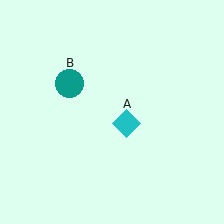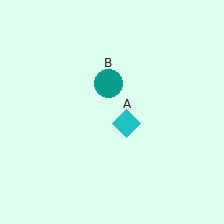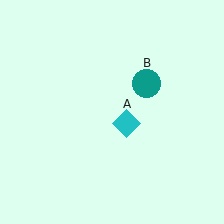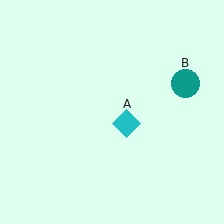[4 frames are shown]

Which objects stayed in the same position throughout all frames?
Cyan diamond (object A) remained stationary.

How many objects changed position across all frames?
1 object changed position: teal circle (object B).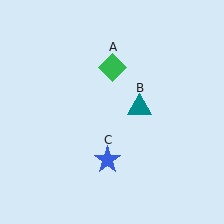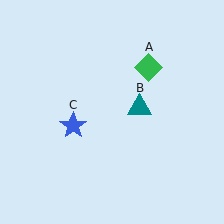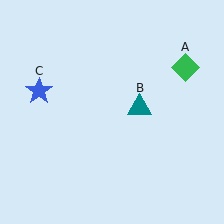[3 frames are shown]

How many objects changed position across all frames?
2 objects changed position: green diamond (object A), blue star (object C).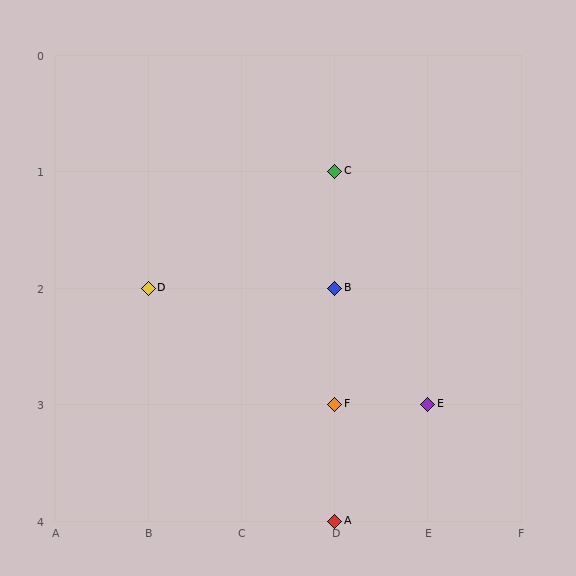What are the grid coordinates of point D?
Point D is at grid coordinates (B, 2).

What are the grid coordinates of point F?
Point F is at grid coordinates (D, 3).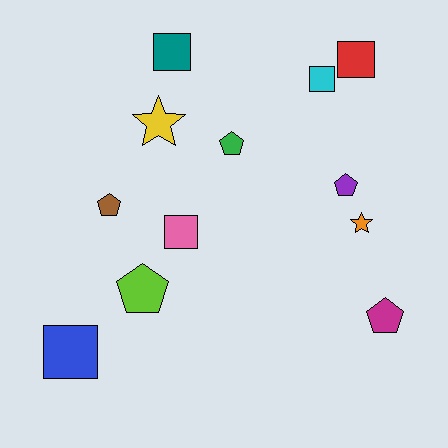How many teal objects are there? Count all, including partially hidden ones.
There is 1 teal object.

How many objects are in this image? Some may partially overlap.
There are 12 objects.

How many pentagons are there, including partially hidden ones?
There are 5 pentagons.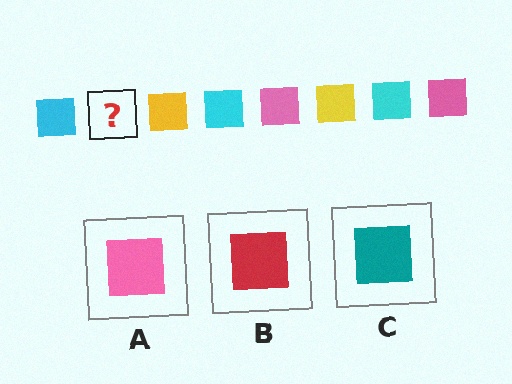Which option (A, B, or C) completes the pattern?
A.